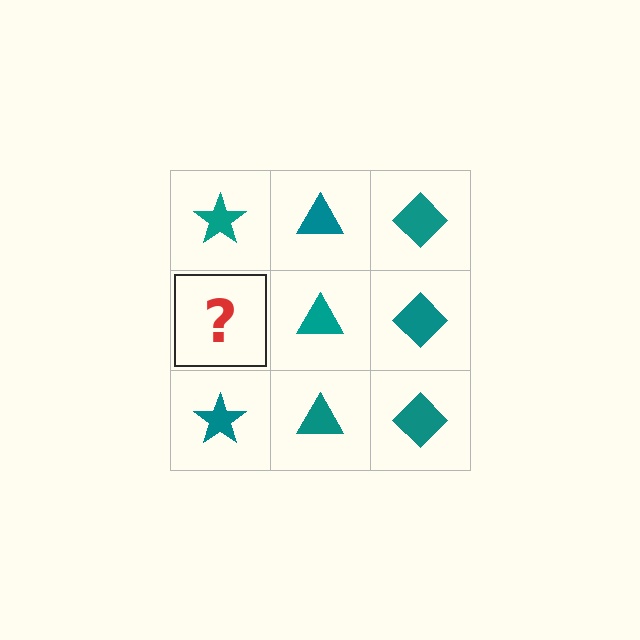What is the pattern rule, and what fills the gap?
The rule is that each column has a consistent shape. The gap should be filled with a teal star.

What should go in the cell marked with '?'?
The missing cell should contain a teal star.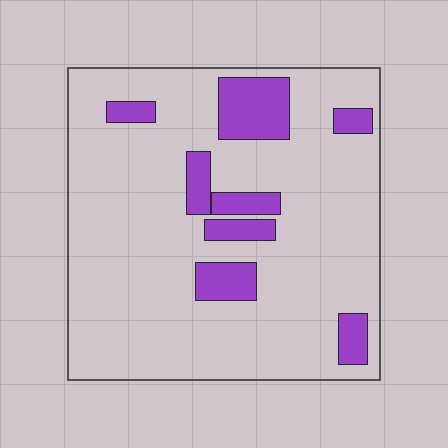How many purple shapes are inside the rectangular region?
8.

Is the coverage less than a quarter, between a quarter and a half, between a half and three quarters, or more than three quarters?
Less than a quarter.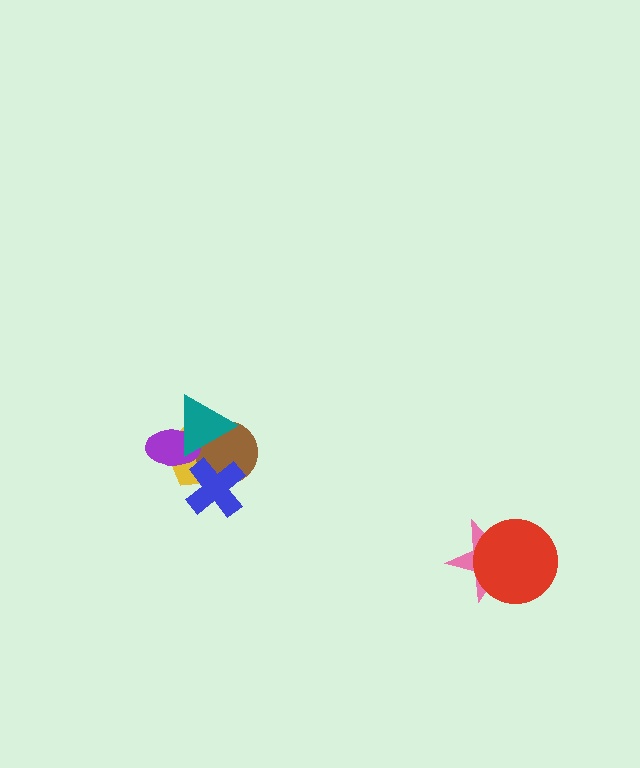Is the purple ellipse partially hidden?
Yes, it is partially covered by another shape.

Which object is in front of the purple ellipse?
The teal triangle is in front of the purple ellipse.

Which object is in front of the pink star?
The red circle is in front of the pink star.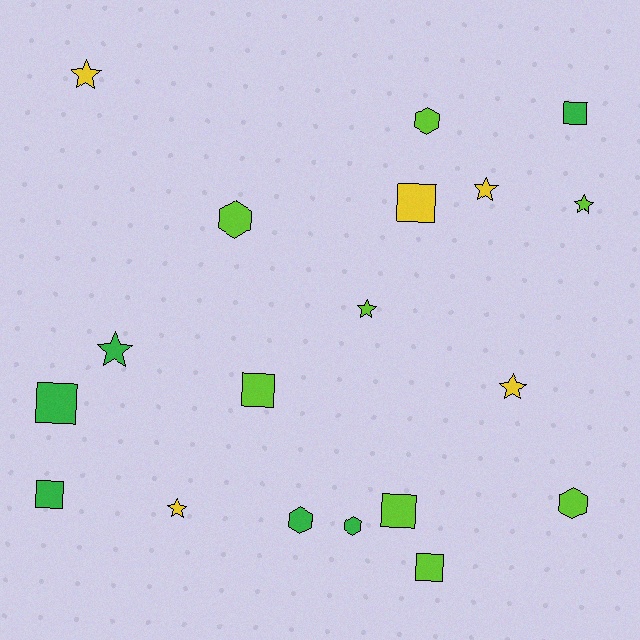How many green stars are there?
There is 1 green star.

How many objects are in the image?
There are 19 objects.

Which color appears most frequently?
Lime, with 8 objects.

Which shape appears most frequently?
Star, with 7 objects.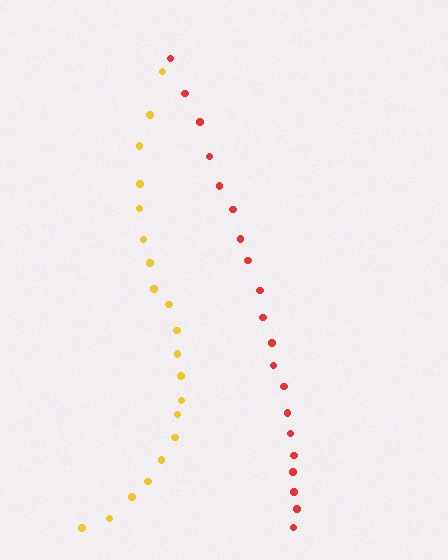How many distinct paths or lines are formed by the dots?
There are 2 distinct paths.